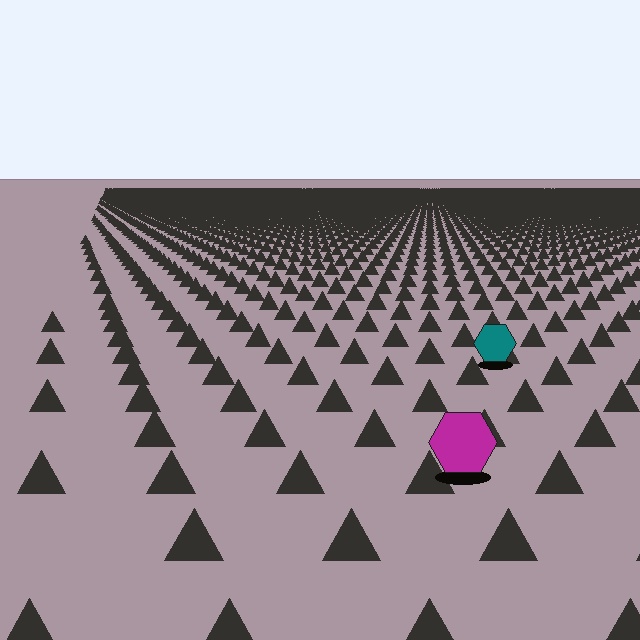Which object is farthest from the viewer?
The teal hexagon is farthest from the viewer. It appears smaller and the ground texture around it is denser.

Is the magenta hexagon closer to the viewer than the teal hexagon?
Yes. The magenta hexagon is closer — you can tell from the texture gradient: the ground texture is coarser near it.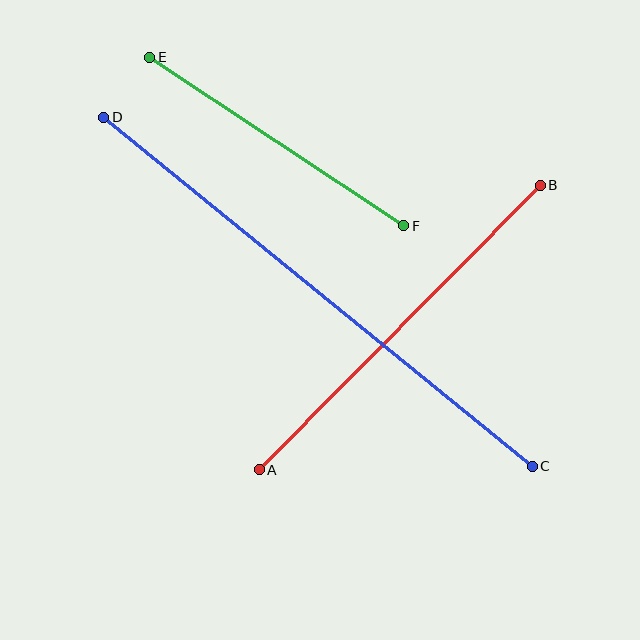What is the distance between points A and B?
The distance is approximately 400 pixels.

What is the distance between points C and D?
The distance is approximately 553 pixels.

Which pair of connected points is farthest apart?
Points C and D are farthest apart.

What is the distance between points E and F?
The distance is approximately 305 pixels.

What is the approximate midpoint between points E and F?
The midpoint is at approximately (277, 142) pixels.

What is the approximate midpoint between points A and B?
The midpoint is at approximately (400, 328) pixels.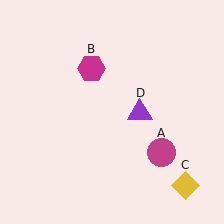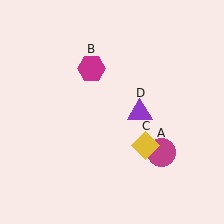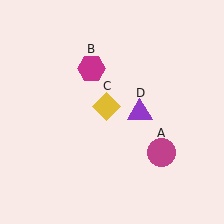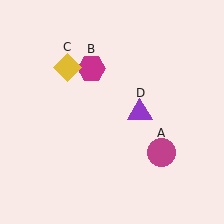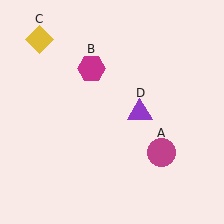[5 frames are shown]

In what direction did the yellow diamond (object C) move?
The yellow diamond (object C) moved up and to the left.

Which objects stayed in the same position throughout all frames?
Magenta circle (object A) and magenta hexagon (object B) and purple triangle (object D) remained stationary.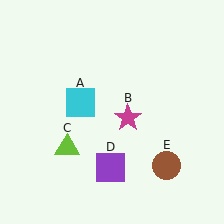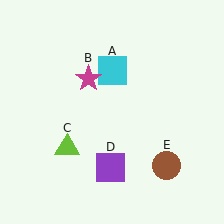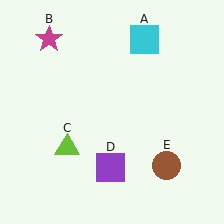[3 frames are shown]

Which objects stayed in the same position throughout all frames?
Lime triangle (object C) and purple square (object D) and brown circle (object E) remained stationary.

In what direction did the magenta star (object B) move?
The magenta star (object B) moved up and to the left.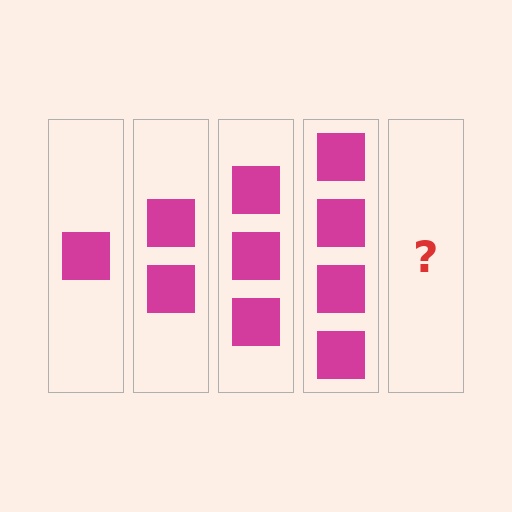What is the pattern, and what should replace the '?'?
The pattern is that each step adds one more square. The '?' should be 5 squares.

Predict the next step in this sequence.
The next step is 5 squares.